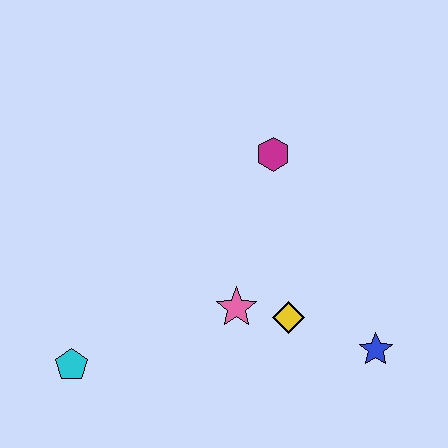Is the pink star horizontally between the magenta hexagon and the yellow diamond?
No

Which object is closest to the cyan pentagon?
The pink star is closest to the cyan pentagon.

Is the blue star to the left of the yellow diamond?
No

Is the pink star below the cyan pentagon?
No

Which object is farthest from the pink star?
The cyan pentagon is farthest from the pink star.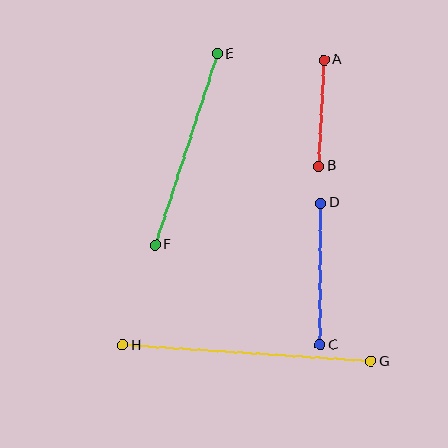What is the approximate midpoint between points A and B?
The midpoint is at approximately (321, 113) pixels.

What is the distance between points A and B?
The distance is approximately 106 pixels.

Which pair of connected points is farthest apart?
Points G and H are farthest apart.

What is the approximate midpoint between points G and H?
The midpoint is at approximately (247, 353) pixels.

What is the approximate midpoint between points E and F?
The midpoint is at approximately (186, 149) pixels.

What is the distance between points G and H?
The distance is approximately 249 pixels.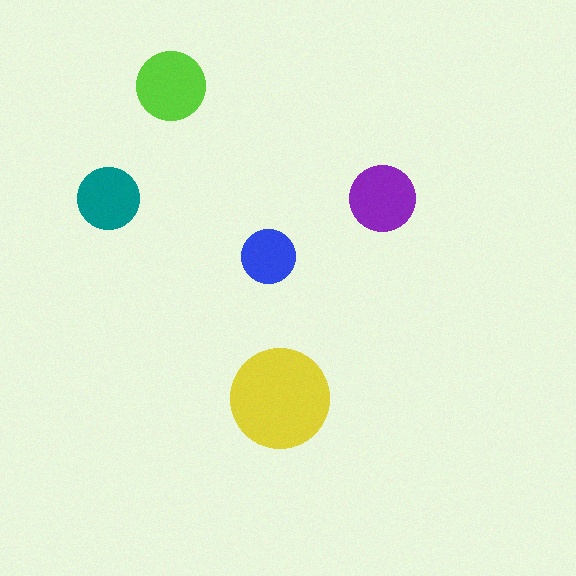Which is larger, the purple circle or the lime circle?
The lime one.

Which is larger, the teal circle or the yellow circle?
The yellow one.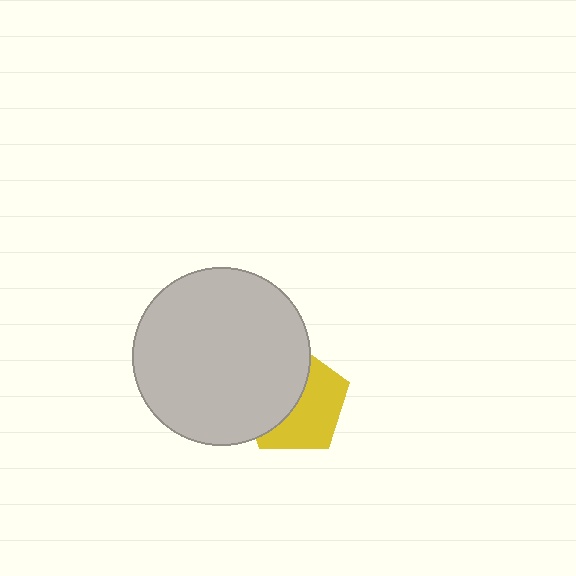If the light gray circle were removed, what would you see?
You would see the complete yellow pentagon.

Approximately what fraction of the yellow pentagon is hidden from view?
Roughly 49% of the yellow pentagon is hidden behind the light gray circle.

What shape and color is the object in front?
The object in front is a light gray circle.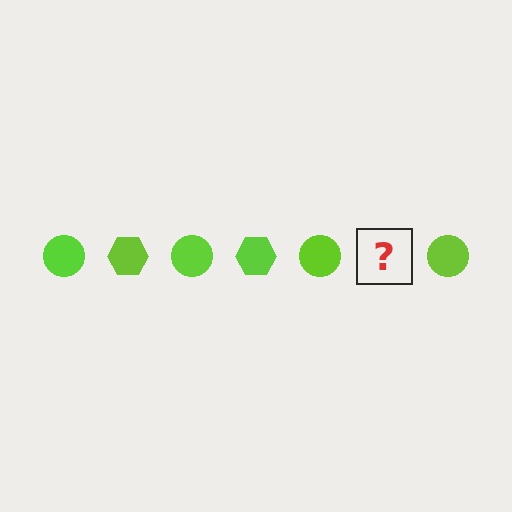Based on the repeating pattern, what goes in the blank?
The blank should be a lime hexagon.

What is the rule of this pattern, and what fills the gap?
The rule is that the pattern cycles through circle, hexagon shapes in lime. The gap should be filled with a lime hexagon.